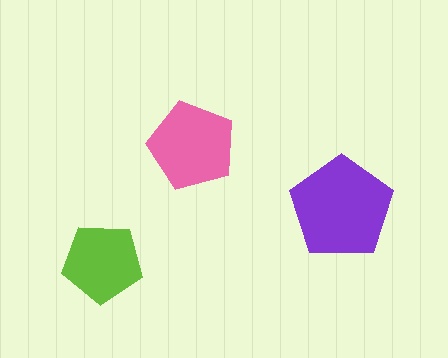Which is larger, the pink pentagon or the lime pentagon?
The pink one.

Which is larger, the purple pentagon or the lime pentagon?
The purple one.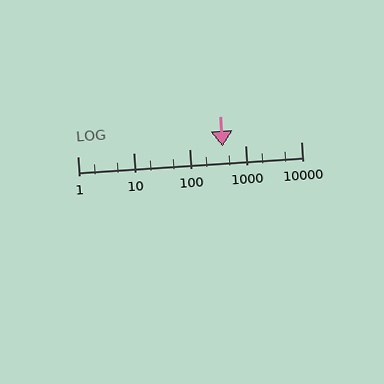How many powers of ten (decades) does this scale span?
The scale spans 4 decades, from 1 to 10000.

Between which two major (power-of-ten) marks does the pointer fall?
The pointer is between 100 and 1000.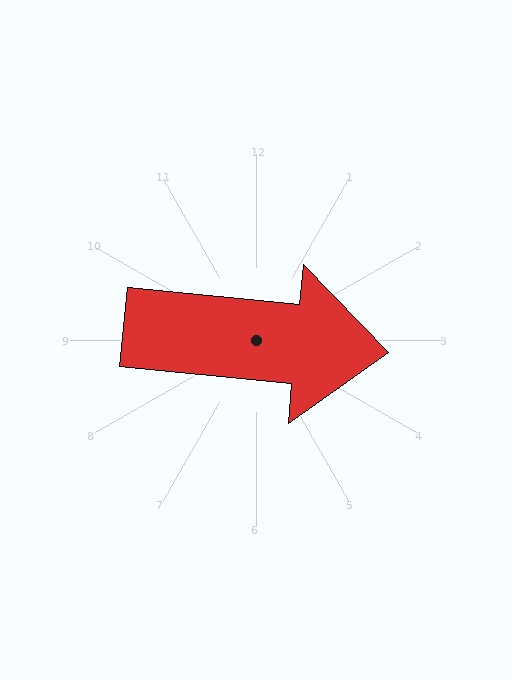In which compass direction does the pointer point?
East.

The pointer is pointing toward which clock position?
Roughly 3 o'clock.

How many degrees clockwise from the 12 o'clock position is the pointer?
Approximately 96 degrees.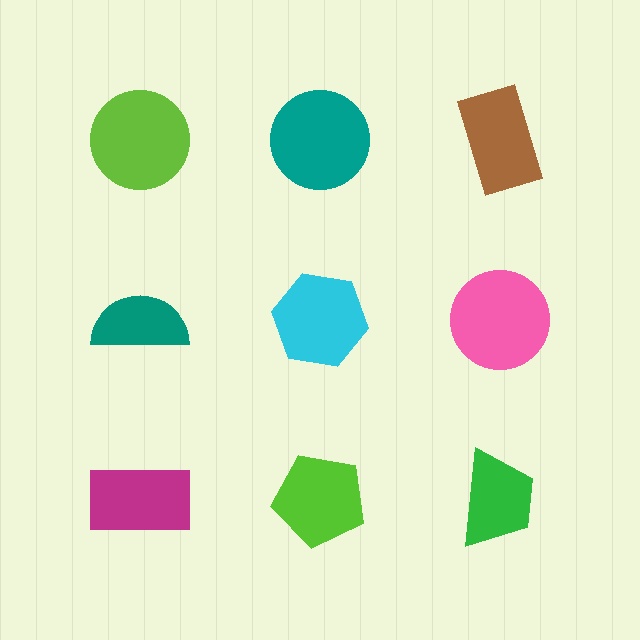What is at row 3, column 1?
A magenta rectangle.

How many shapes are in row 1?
3 shapes.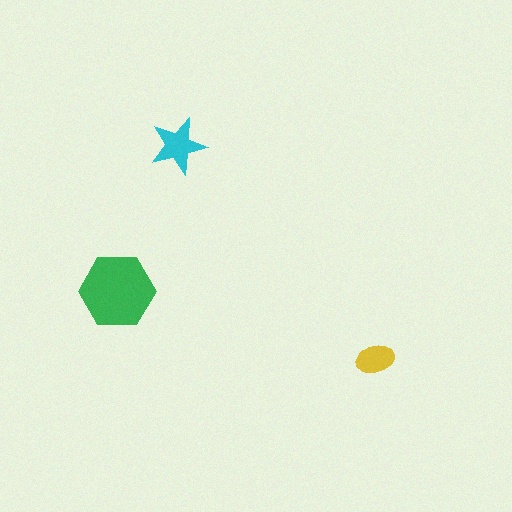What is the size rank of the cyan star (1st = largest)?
2nd.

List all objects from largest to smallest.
The green hexagon, the cyan star, the yellow ellipse.